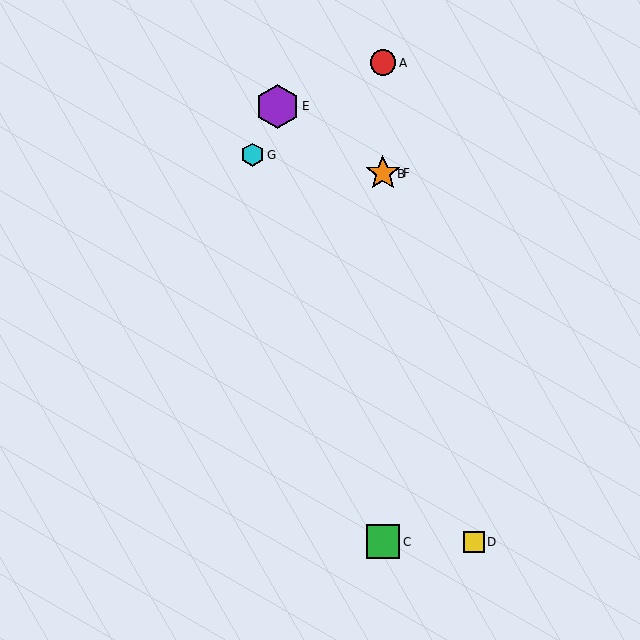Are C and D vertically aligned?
No, C is at x≈383 and D is at x≈474.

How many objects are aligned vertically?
4 objects (A, B, C, F) are aligned vertically.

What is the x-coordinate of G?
Object G is at x≈252.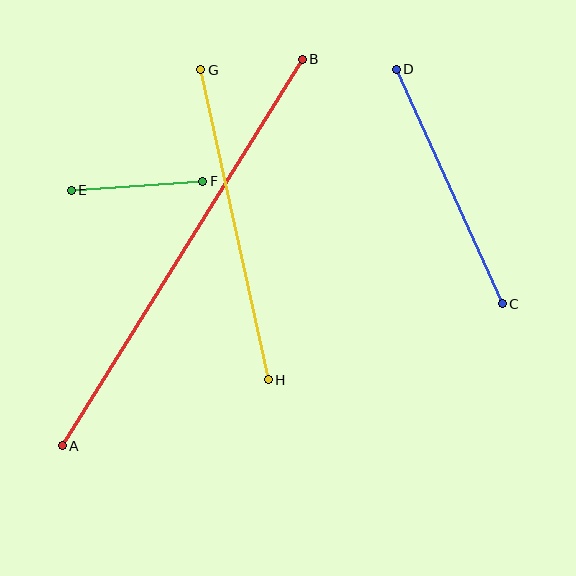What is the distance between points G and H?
The distance is approximately 317 pixels.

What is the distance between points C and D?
The distance is approximately 258 pixels.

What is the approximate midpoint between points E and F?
The midpoint is at approximately (137, 186) pixels.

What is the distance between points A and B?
The distance is approximately 455 pixels.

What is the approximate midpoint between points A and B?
The midpoint is at approximately (182, 252) pixels.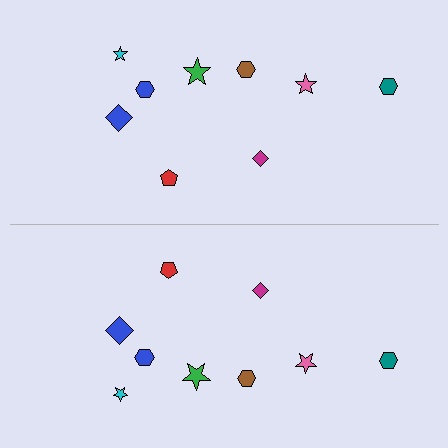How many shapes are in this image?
There are 18 shapes in this image.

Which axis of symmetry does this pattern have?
The pattern has a horizontal axis of symmetry running through the center of the image.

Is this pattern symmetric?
Yes, this pattern has bilateral (reflection) symmetry.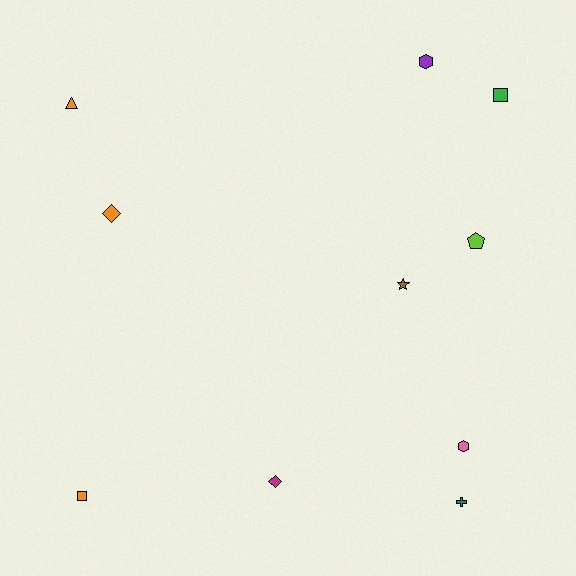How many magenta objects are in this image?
There is 1 magenta object.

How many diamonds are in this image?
There are 2 diamonds.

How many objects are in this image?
There are 10 objects.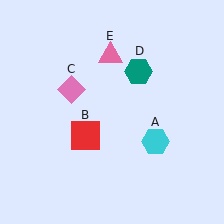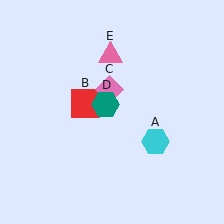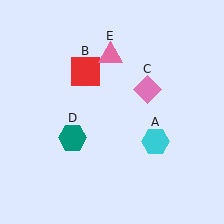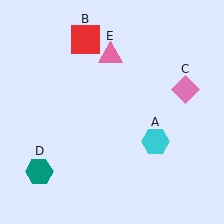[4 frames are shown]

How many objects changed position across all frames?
3 objects changed position: red square (object B), pink diamond (object C), teal hexagon (object D).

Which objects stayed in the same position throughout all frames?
Cyan hexagon (object A) and pink triangle (object E) remained stationary.